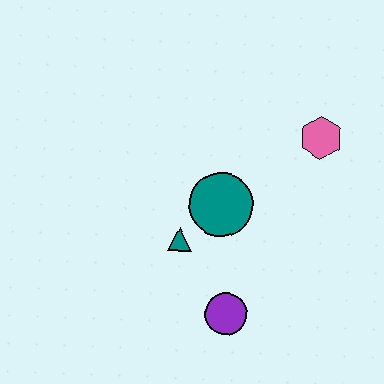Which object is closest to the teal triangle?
The teal circle is closest to the teal triangle.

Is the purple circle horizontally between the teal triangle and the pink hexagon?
Yes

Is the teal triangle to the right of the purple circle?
No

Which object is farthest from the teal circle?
The pink hexagon is farthest from the teal circle.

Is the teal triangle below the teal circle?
Yes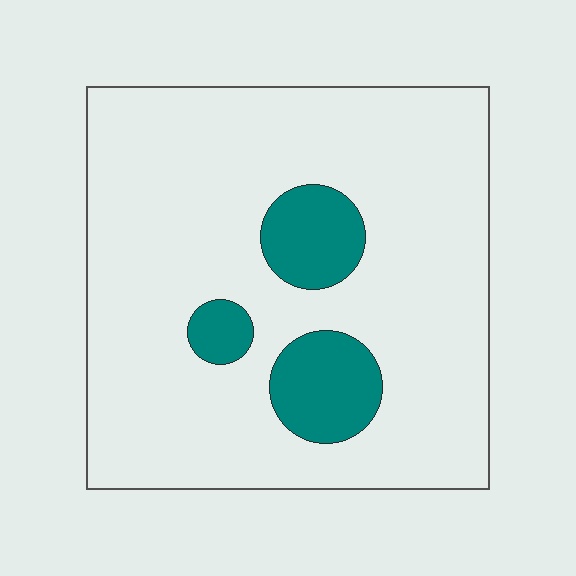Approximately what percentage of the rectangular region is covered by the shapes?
Approximately 15%.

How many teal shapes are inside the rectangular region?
3.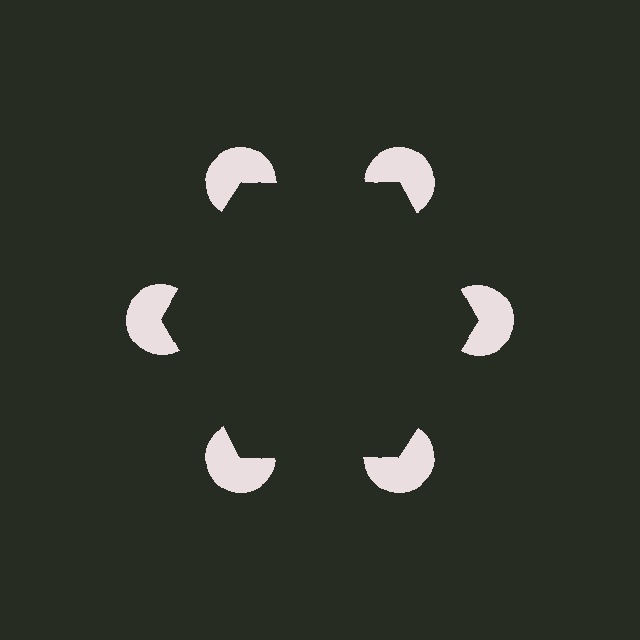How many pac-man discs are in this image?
There are 6 — one at each vertex of the illusory hexagon.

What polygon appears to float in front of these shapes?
An illusory hexagon — its edges are inferred from the aligned wedge cuts in the pac-man discs, not physically drawn.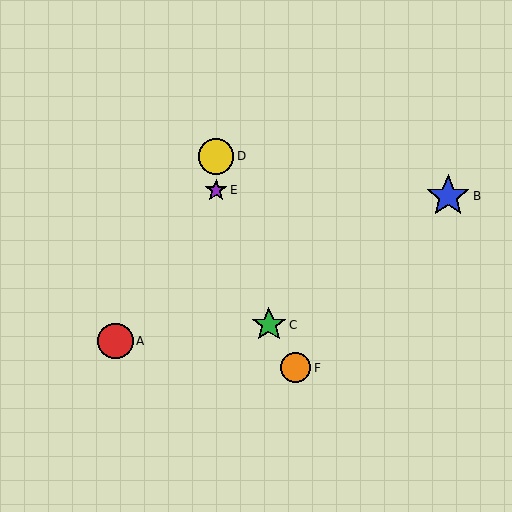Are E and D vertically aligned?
Yes, both are at x≈216.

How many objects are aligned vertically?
2 objects (D, E) are aligned vertically.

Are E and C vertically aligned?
No, E is at x≈216 and C is at x≈269.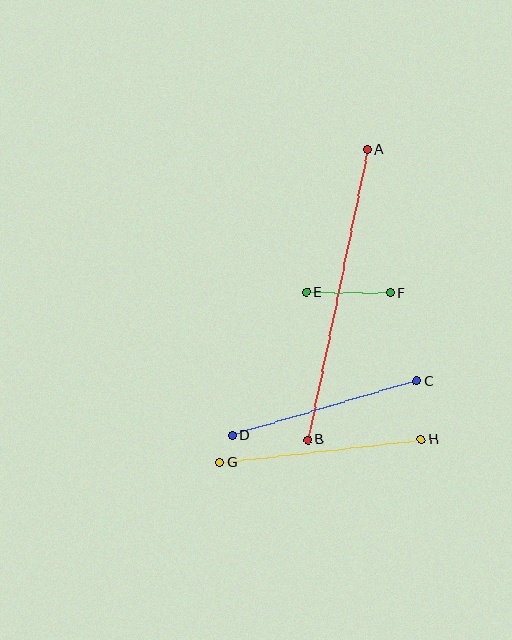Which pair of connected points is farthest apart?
Points A and B are farthest apart.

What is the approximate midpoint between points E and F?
The midpoint is at approximately (349, 293) pixels.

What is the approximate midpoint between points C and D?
The midpoint is at approximately (325, 408) pixels.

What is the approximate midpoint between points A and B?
The midpoint is at approximately (338, 295) pixels.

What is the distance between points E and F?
The distance is approximately 84 pixels.